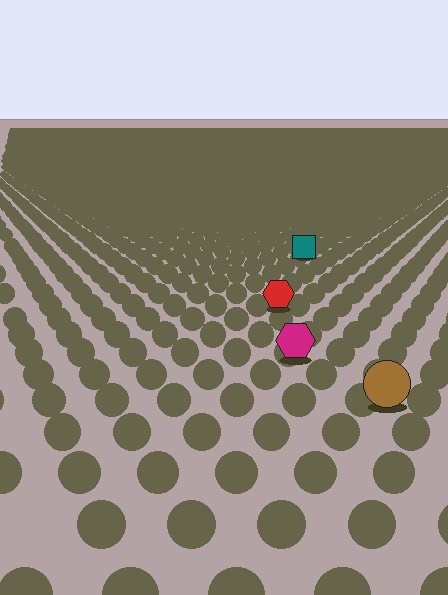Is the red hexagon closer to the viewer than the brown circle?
No. The brown circle is closer — you can tell from the texture gradient: the ground texture is coarser near it.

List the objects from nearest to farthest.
From nearest to farthest: the brown circle, the magenta hexagon, the red hexagon, the teal square.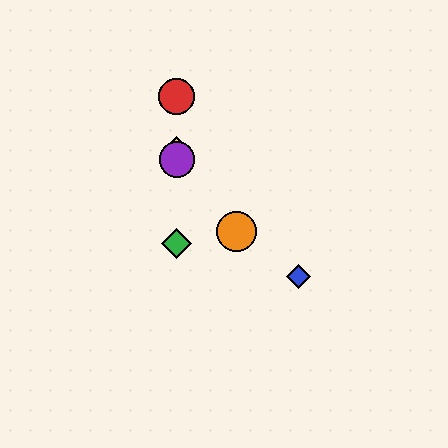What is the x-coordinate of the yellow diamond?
The yellow diamond is at x≈177.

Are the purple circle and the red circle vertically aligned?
Yes, both are at x≈177.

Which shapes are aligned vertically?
The red circle, the green diamond, the yellow diamond, the purple circle are aligned vertically.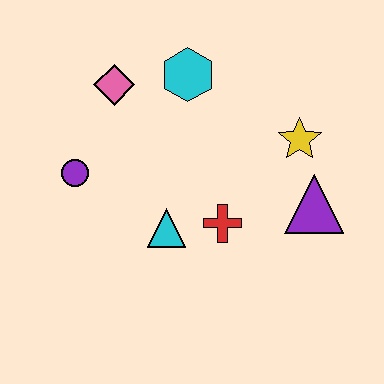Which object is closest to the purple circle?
The pink diamond is closest to the purple circle.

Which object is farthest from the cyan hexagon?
The purple triangle is farthest from the cyan hexagon.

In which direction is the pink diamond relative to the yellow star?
The pink diamond is to the left of the yellow star.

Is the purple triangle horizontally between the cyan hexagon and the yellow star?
No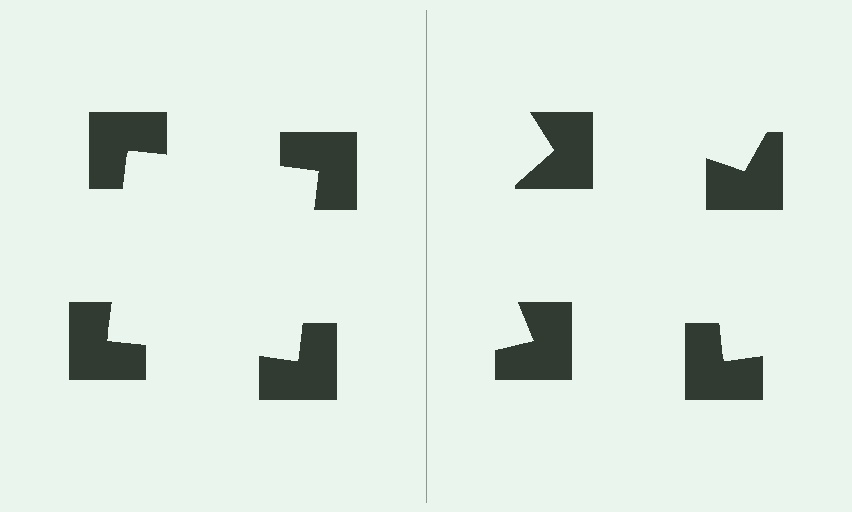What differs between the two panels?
The notched squares are positioned identically on both sides; only the wedge orientations differ. On the left they align to a square; on the right they are misaligned.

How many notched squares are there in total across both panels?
8 — 4 on each side.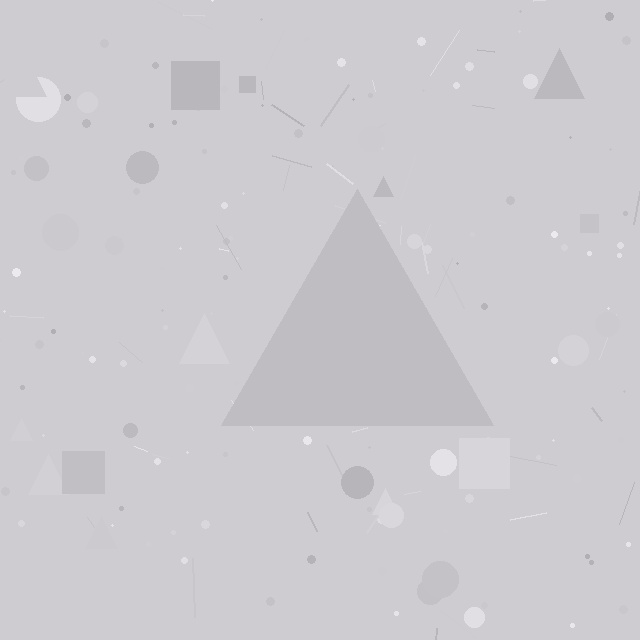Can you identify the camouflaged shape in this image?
The camouflaged shape is a triangle.